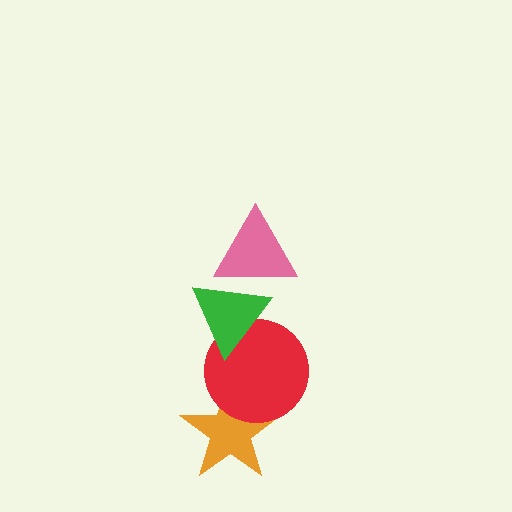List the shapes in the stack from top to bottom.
From top to bottom: the pink triangle, the green triangle, the red circle, the orange star.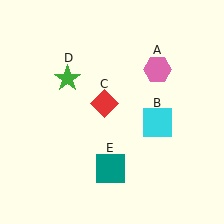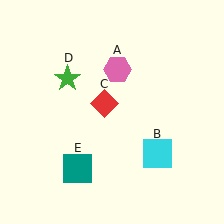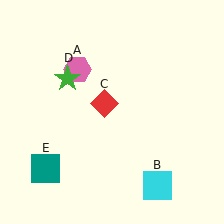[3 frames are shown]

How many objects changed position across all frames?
3 objects changed position: pink hexagon (object A), cyan square (object B), teal square (object E).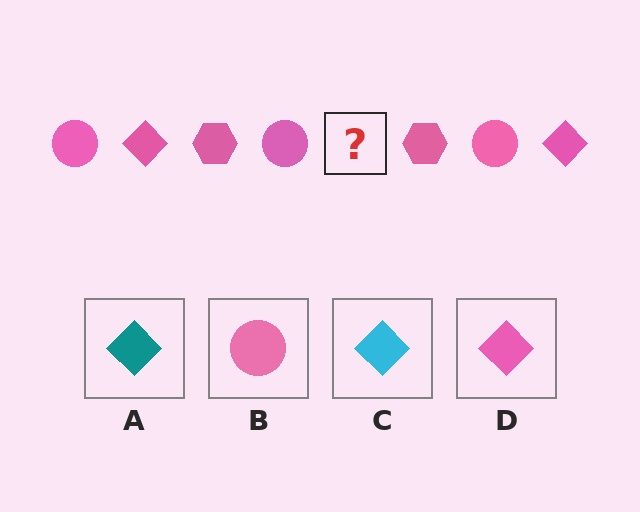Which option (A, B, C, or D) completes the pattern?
D.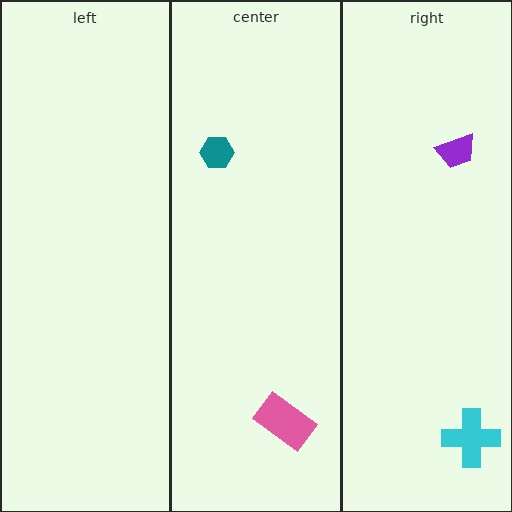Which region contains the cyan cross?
The right region.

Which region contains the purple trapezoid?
The right region.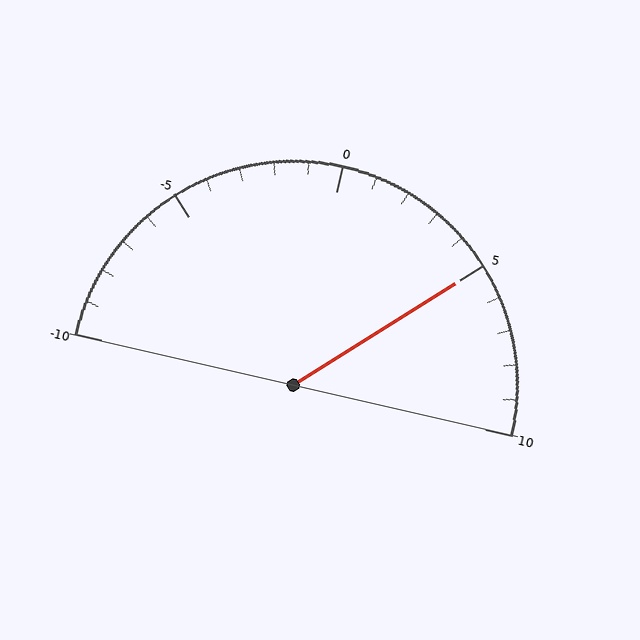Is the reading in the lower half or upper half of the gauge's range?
The reading is in the upper half of the range (-10 to 10).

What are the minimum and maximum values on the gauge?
The gauge ranges from -10 to 10.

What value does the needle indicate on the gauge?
The needle indicates approximately 5.